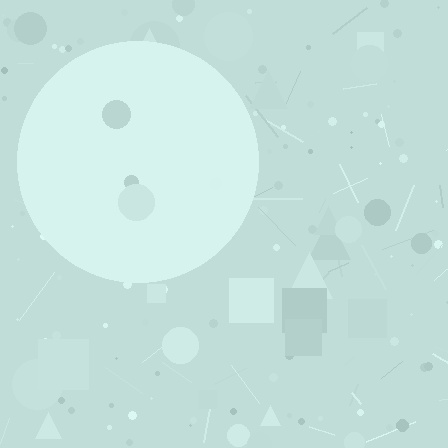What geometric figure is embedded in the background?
A circle is embedded in the background.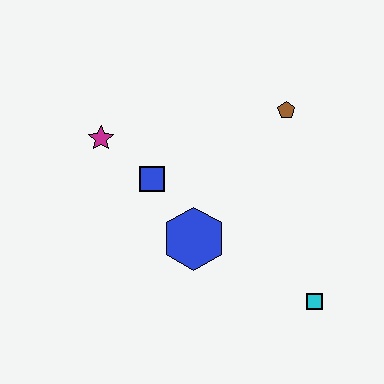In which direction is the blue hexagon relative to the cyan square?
The blue hexagon is to the left of the cyan square.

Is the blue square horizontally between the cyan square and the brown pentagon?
No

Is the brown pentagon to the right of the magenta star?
Yes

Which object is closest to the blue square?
The magenta star is closest to the blue square.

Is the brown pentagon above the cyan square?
Yes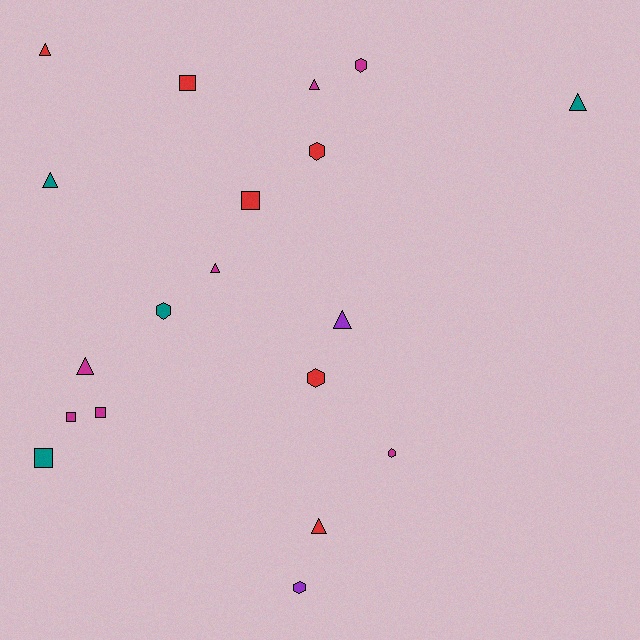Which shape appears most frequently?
Triangle, with 8 objects.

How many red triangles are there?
There are 2 red triangles.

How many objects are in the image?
There are 19 objects.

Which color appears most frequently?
Magenta, with 7 objects.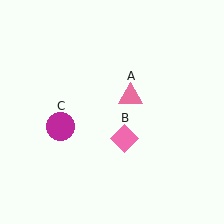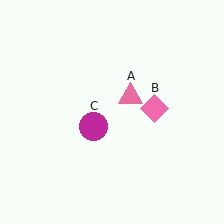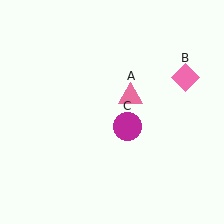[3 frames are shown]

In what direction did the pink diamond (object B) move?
The pink diamond (object B) moved up and to the right.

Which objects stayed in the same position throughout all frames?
Pink triangle (object A) remained stationary.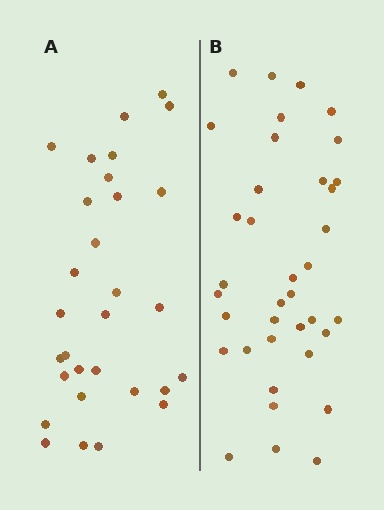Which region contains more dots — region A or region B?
Region B (the right region) has more dots.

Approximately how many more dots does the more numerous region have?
Region B has roughly 8 or so more dots than region A.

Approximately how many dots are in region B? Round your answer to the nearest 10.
About 40 dots. (The exact count is 37, which rounds to 40.)